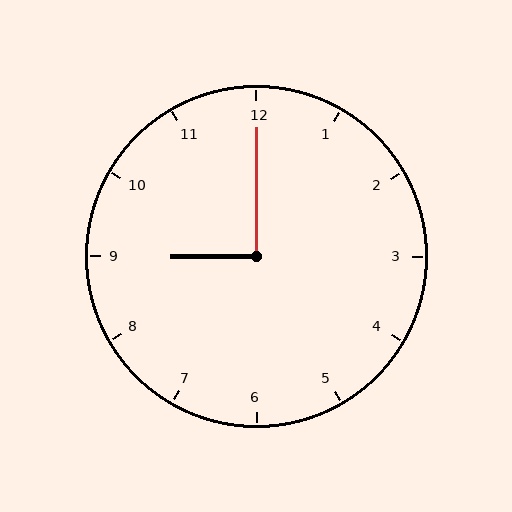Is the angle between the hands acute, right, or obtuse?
It is right.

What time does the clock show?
9:00.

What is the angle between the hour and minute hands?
Approximately 90 degrees.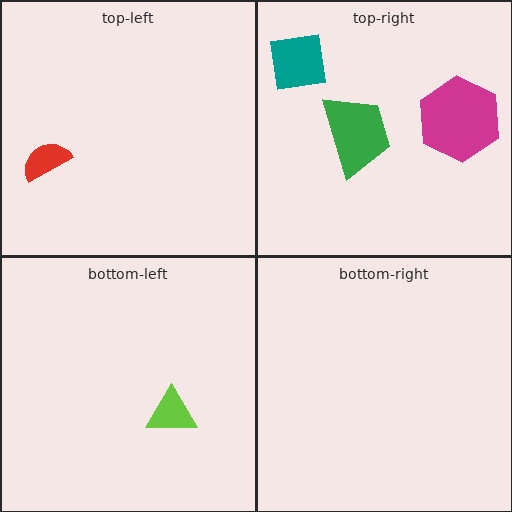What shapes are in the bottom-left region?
The lime triangle.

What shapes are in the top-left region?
The red semicircle.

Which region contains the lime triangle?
The bottom-left region.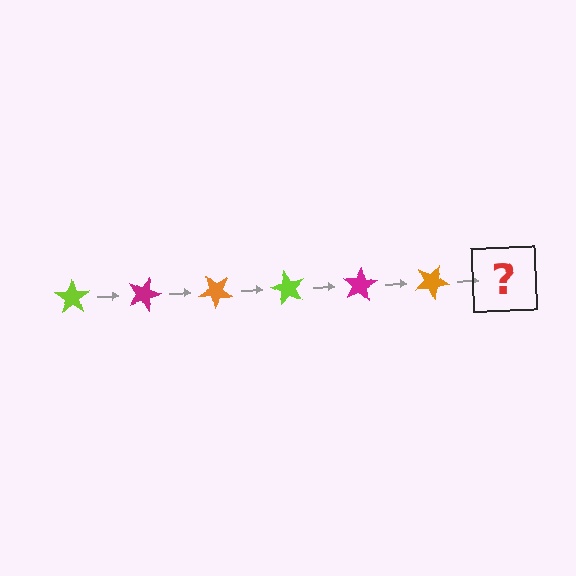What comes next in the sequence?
The next element should be a lime star, rotated 120 degrees from the start.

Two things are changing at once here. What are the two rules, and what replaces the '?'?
The two rules are that it rotates 20 degrees each step and the color cycles through lime, magenta, and orange. The '?' should be a lime star, rotated 120 degrees from the start.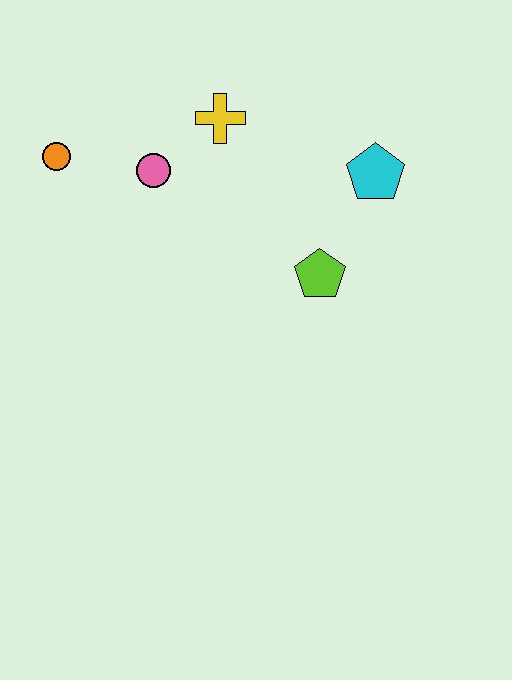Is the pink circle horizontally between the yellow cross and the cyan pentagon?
No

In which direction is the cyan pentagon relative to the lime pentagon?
The cyan pentagon is above the lime pentagon.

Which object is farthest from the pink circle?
The cyan pentagon is farthest from the pink circle.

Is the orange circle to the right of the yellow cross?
No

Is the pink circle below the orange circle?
Yes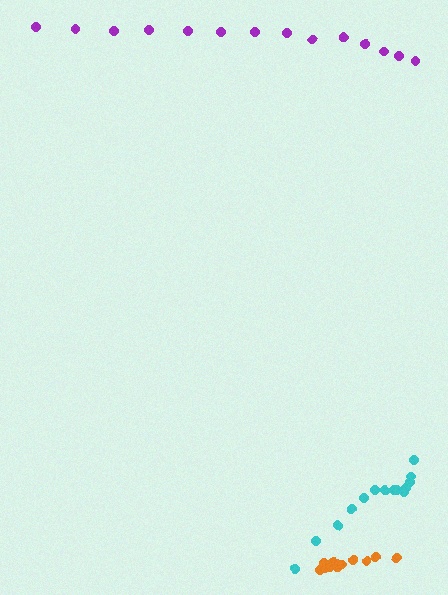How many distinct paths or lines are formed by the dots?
There are 3 distinct paths.